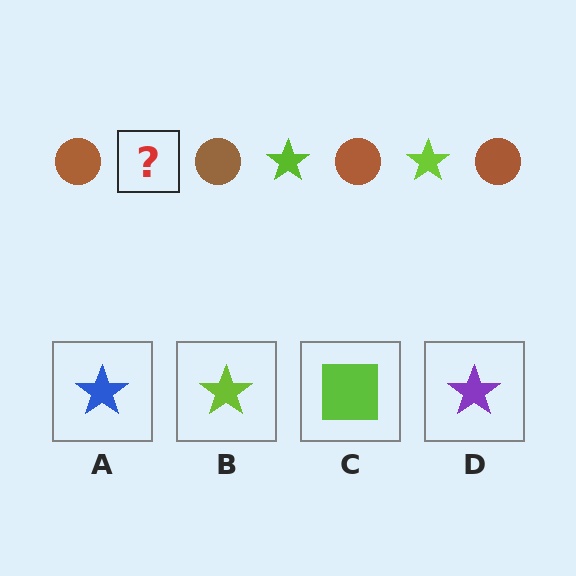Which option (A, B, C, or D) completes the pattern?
B.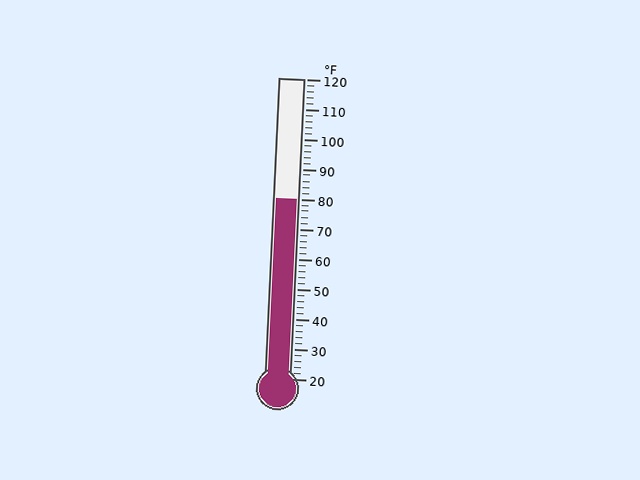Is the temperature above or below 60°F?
The temperature is above 60°F.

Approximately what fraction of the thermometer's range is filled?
The thermometer is filled to approximately 60% of its range.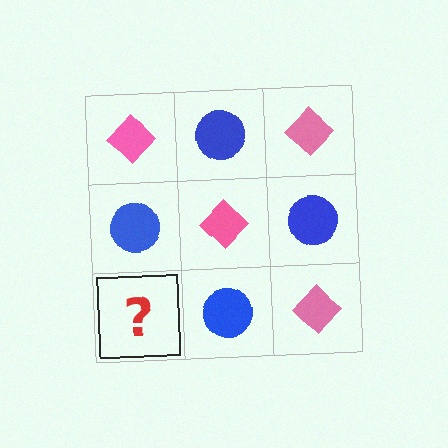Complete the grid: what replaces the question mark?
The question mark should be replaced with a pink diamond.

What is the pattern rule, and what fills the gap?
The rule is that it alternates pink diamond and blue circle in a checkerboard pattern. The gap should be filled with a pink diamond.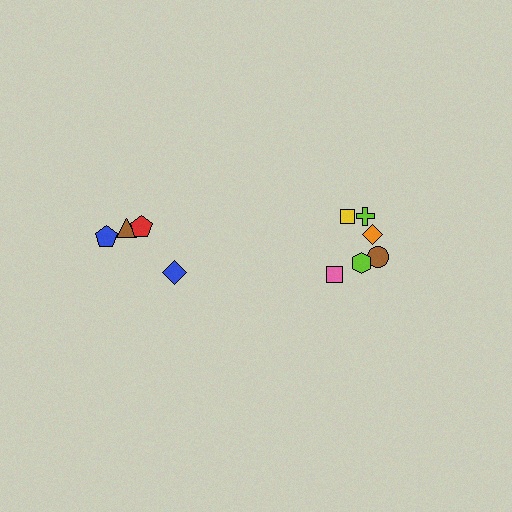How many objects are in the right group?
There are 6 objects.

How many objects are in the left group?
There are 4 objects.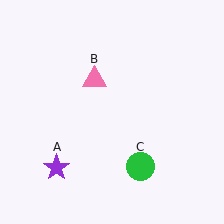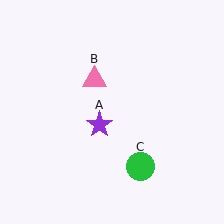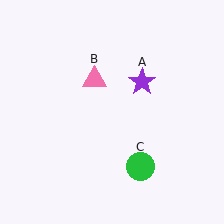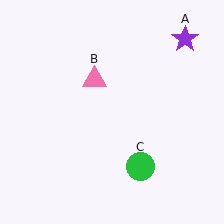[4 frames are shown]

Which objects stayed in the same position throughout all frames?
Pink triangle (object B) and green circle (object C) remained stationary.